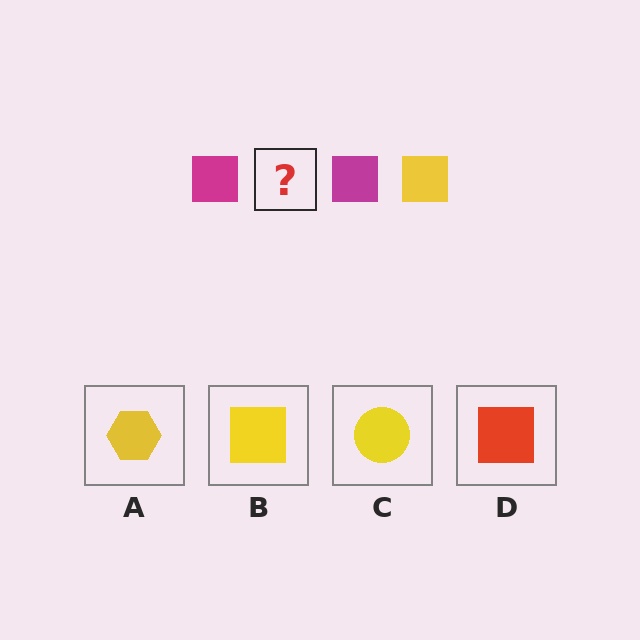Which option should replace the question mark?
Option B.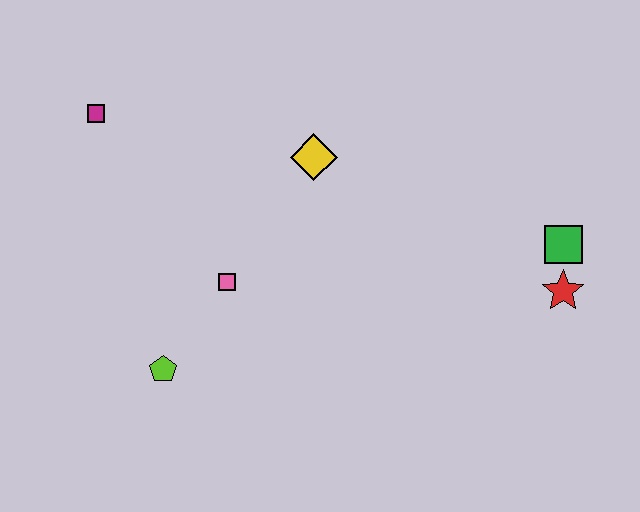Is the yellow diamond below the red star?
No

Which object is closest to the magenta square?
The pink square is closest to the magenta square.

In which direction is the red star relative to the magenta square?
The red star is to the right of the magenta square.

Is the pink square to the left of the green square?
Yes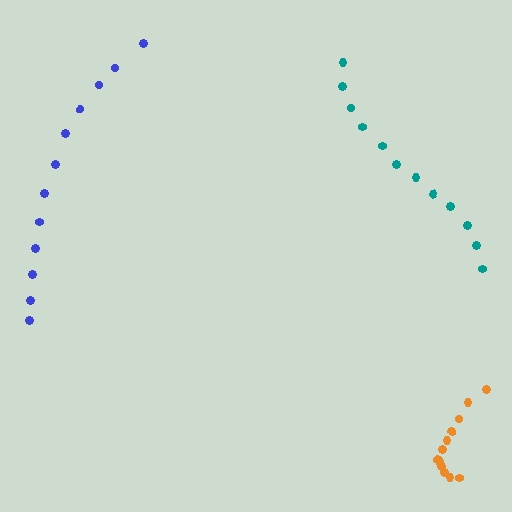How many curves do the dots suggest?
There are 3 distinct paths.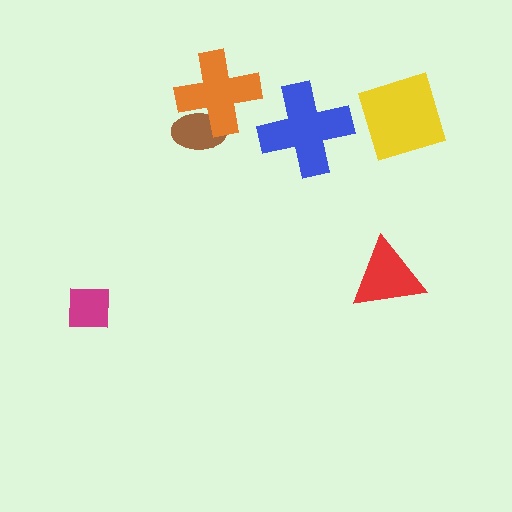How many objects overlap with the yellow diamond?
0 objects overlap with the yellow diamond.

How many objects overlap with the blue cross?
0 objects overlap with the blue cross.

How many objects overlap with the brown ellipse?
1 object overlaps with the brown ellipse.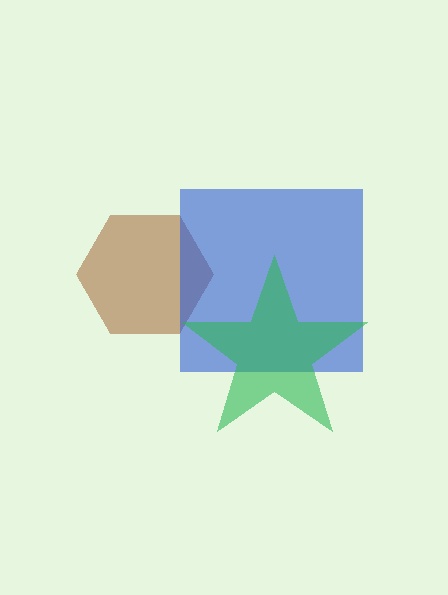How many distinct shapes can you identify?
There are 3 distinct shapes: a brown hexagon, a blue square, a green star.